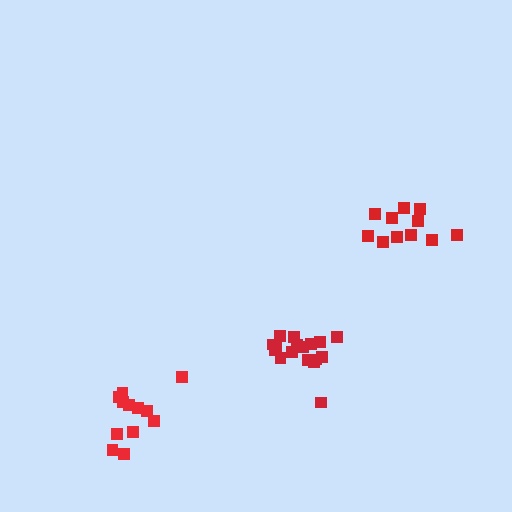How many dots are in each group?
Group 1: 17 dots, Group 2: 12 dots, Group 3: 11 dots (40 total).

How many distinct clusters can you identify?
There are 3 distinct clusters.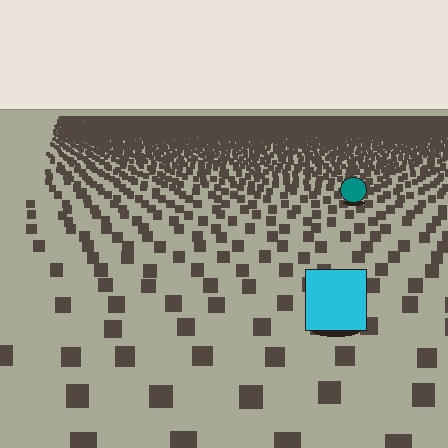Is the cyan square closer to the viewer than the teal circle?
Yes. The cyan square is closer — you can tell from the texture gradient: the ground texture is coarser near it.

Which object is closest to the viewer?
The cyan square is closest. The texture marks near it are larger and more spread out.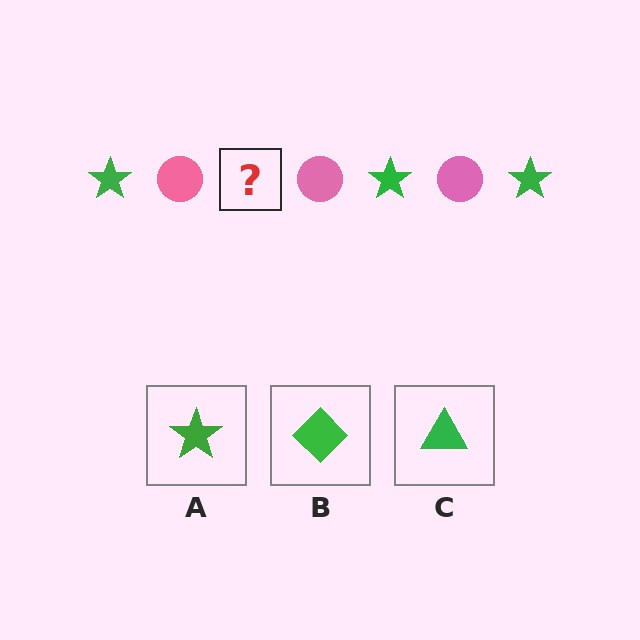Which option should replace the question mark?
Option A.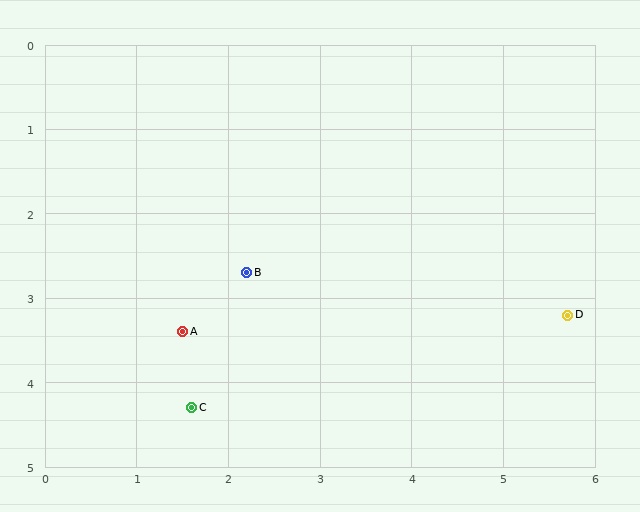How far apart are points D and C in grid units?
Points D and C are about 4.2 grid units apart.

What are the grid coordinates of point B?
Point B is at approximately (2.2, 2.7).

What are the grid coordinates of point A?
Point A is at approximately (1.5, 3.4).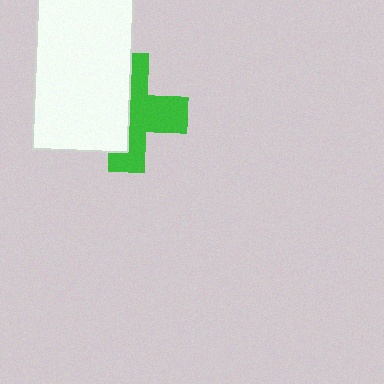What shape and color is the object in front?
The object in front is a white rectangle.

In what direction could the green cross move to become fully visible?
The green cross could move right. That would shift it out from behind the white rectangle entirely.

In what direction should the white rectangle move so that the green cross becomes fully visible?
The white rectangle should move left. That is the shortest direction to clear the overlap and leave the green cross fully visible.